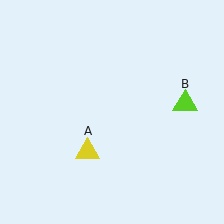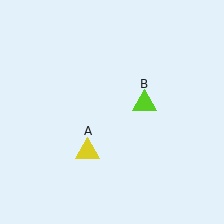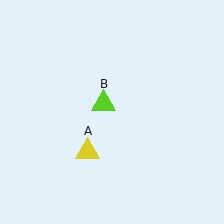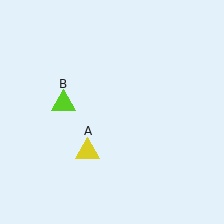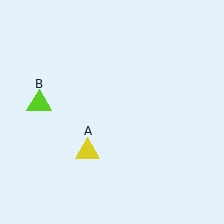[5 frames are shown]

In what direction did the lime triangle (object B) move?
The lime triangle (object B) moved left.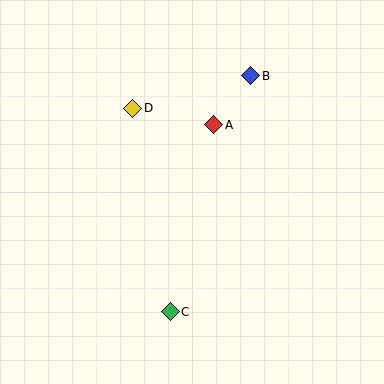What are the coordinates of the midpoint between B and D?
The midpoint between B and D is at (192, 92).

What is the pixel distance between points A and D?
The distance between A and D is 83 pixels.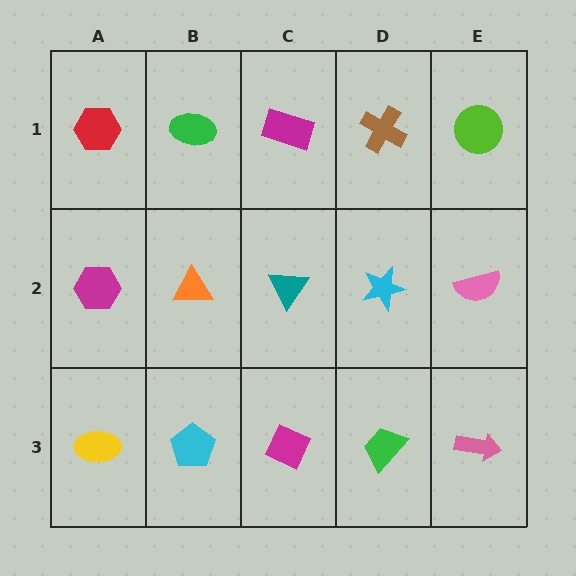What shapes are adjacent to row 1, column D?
A cyan star (row 2, column D), a magenta rectangle (row 1, column C), a lime circle (row 1, column E).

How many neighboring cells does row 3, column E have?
2.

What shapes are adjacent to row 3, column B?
An orange triangle (row 2, column B), a yellow ellipse (row 3, column A), a magenta diamond (row 3, column C).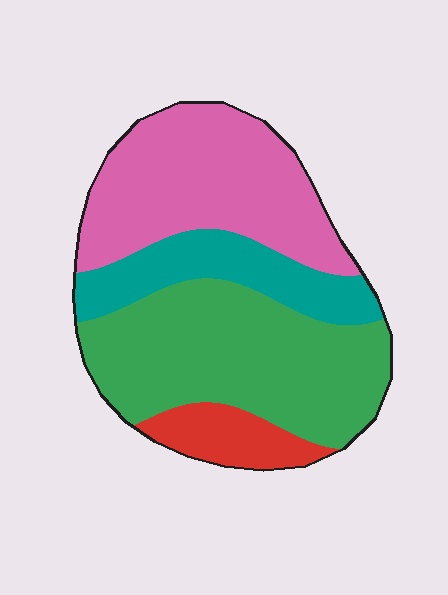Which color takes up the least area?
Red, at roughly 10%.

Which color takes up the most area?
Green, at roughly 40%.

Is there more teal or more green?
Green.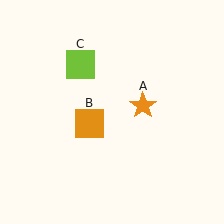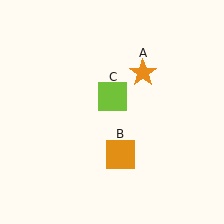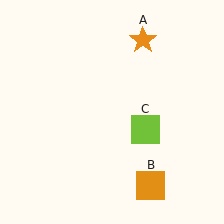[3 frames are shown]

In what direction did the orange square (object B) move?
The orange square (object B) moved down and to the right.